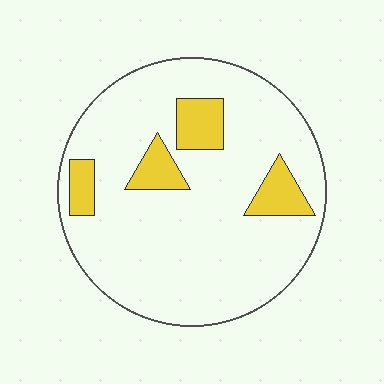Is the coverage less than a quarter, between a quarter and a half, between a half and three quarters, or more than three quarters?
Less than a quarter.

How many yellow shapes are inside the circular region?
4.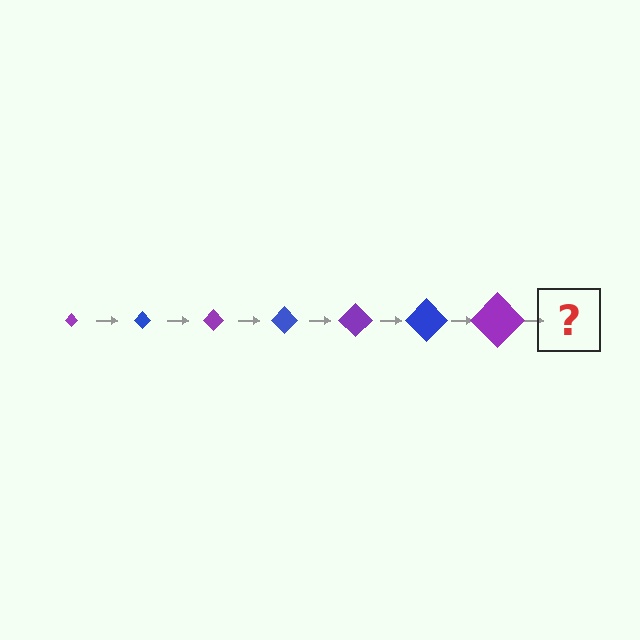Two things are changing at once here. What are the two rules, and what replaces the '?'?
The two rules are that the diamond grows larger each step and the color cycles through purple and blue. The '?' should be a blue diamond, larger than the previous one.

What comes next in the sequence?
The next element should be a blue diamond, larger than the previous one.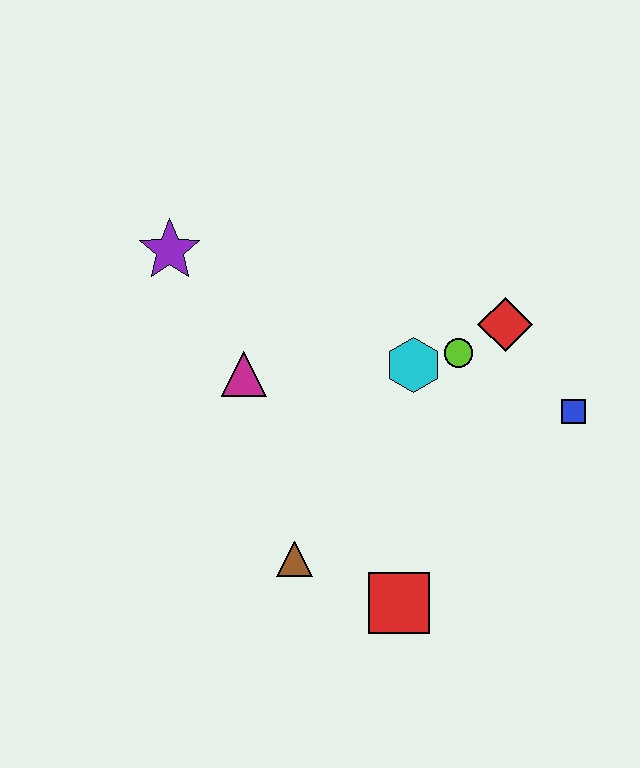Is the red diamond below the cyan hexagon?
No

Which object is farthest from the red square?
The purple star is farthest from the red square.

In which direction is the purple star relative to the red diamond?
The purple star is to the left of the red diamond.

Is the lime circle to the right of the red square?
Yes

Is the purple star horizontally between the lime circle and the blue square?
No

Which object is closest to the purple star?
The magenta triangle is closest to the purple star.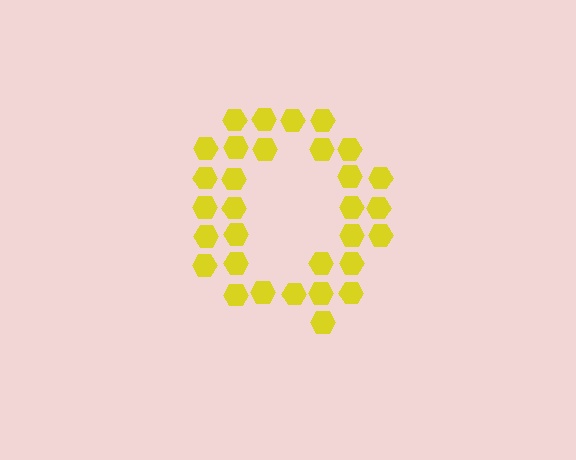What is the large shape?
The large shape is the letter Q.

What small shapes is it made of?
It is made of small hexagons.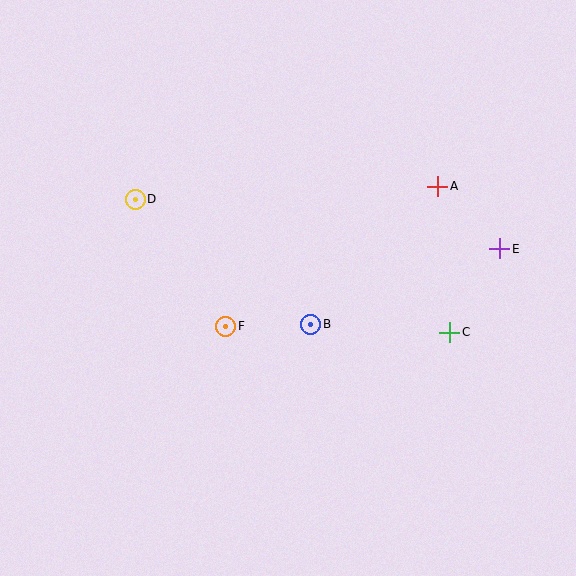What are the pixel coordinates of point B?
Point B is at (311, 324).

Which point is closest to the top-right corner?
Point A is closest to the top-right corner.